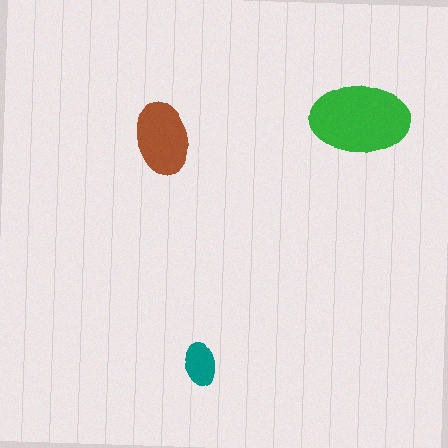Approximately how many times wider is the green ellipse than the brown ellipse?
About 1.5 times wider.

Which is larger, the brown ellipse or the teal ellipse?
The brown one.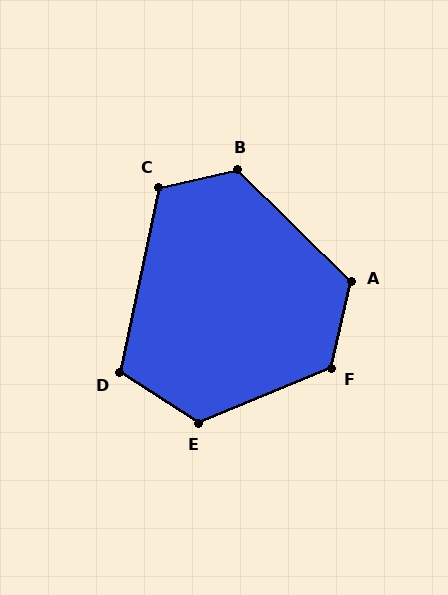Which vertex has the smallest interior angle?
D, at approximately 111 degrees.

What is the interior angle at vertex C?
Approximately 114 degrees (obtuse).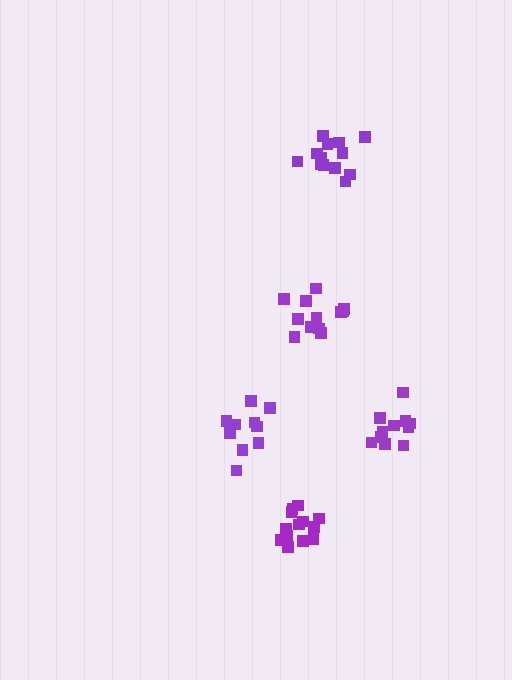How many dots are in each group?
Group 1: 12 dots, Group 2: 13 dots, Group 3: 10 dots, Group 4: 11 dots, Group 5: 14 dots (60 total).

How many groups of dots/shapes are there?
There are 5 groups.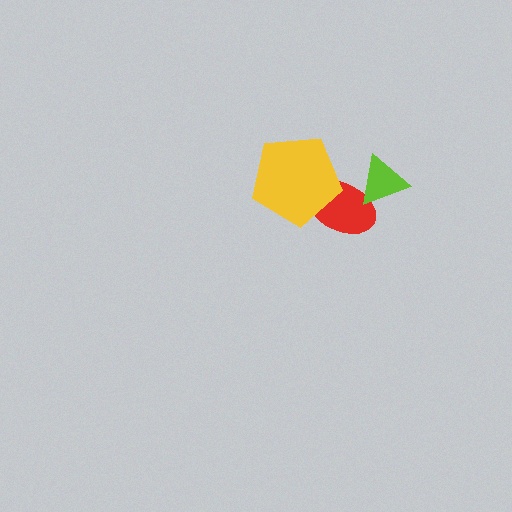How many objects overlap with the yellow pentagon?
1 object overlaps with the yellow pentagon.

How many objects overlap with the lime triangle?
1 object overlaps with the lime triangle.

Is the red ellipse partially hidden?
Yes, it is partially covered by another shape.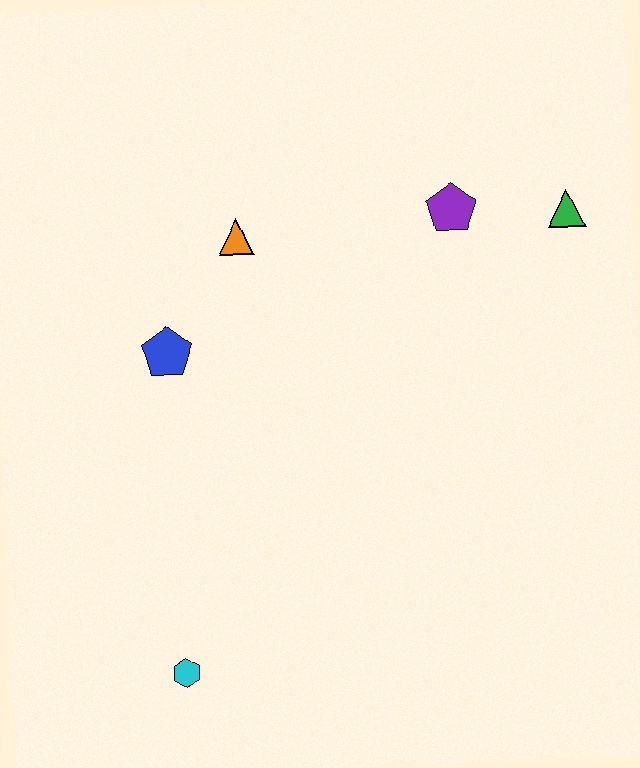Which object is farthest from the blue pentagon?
The green triangle is farthest from the blue pentagon.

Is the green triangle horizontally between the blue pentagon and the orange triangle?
No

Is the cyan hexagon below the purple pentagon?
Yes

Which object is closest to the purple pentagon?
The green triangle is closest to the purple pentagon.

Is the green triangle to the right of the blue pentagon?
Yes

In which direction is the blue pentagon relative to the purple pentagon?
The blue pentagon is to the left of the purple pentagon.